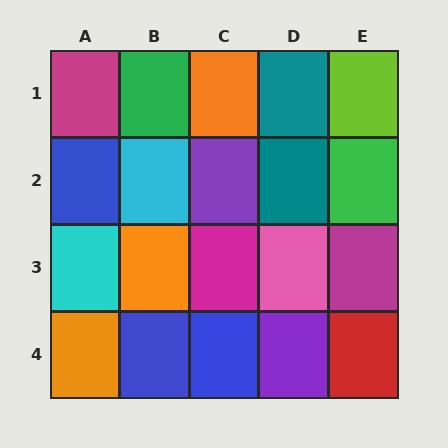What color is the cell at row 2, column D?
Teal.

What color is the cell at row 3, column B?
Orange.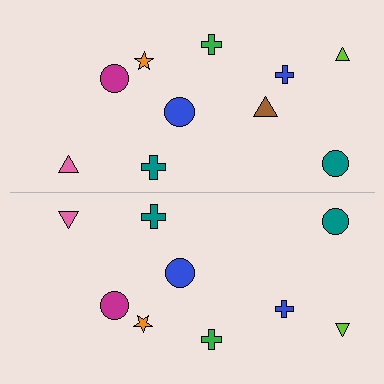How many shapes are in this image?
There are 19 shapes in this image.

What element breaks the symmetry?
A brown triangle is missing from the bottom side.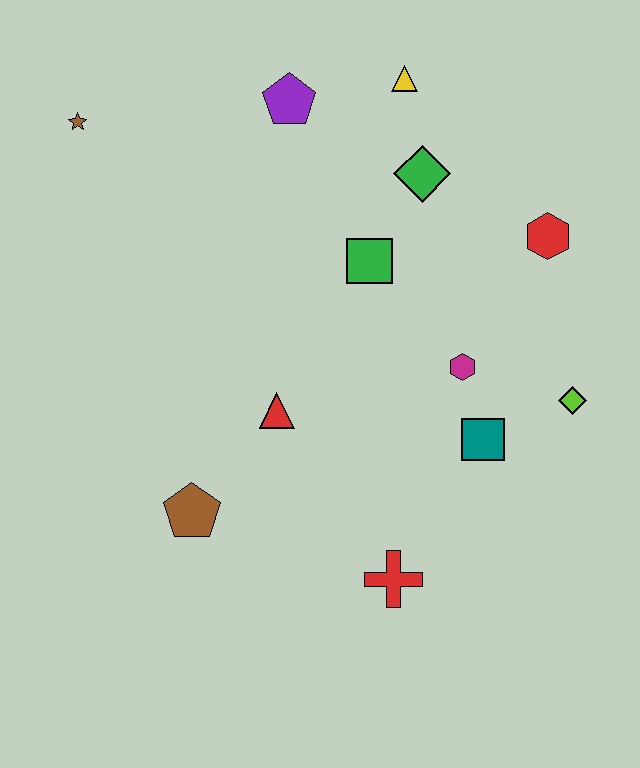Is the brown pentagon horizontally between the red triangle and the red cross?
No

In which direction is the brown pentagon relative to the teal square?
The brown pentagon is to the left of the teal square.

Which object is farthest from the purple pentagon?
The red cross is farthest from the purple pentagon.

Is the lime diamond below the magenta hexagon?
Yes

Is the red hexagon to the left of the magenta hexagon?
No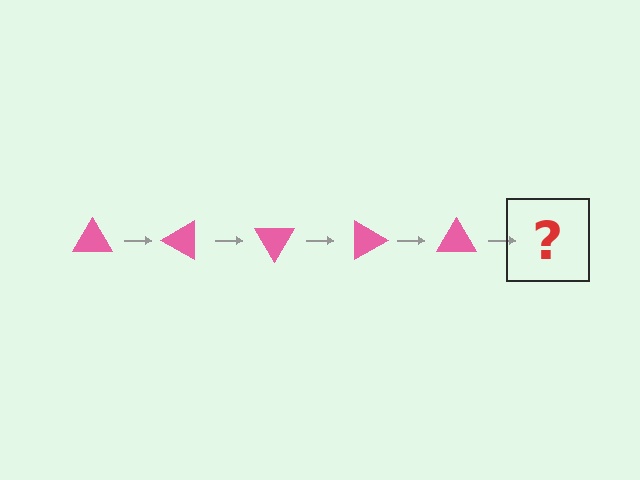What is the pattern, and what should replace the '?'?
The pattern is that the triangle rotates 30 degrees each step. The '?' should be a pink triangle rotated 150 degrees.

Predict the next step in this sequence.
The next step is a pink triangle rotated 150 degrees.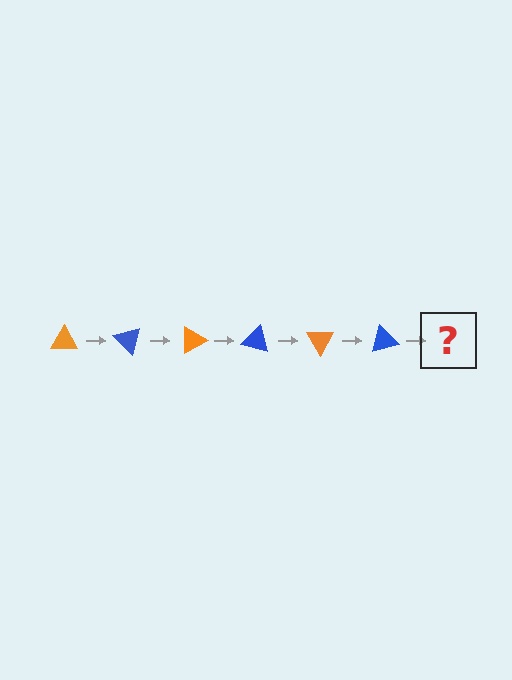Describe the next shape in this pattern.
It should be an orange triangle, rotated 270 degrees from the start.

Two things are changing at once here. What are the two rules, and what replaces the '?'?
The two rules are that it rotates 45 degrees each step and the color cycles through orange and blue. The '?' should be an orange triangle, rotated 270 degrees from the start.